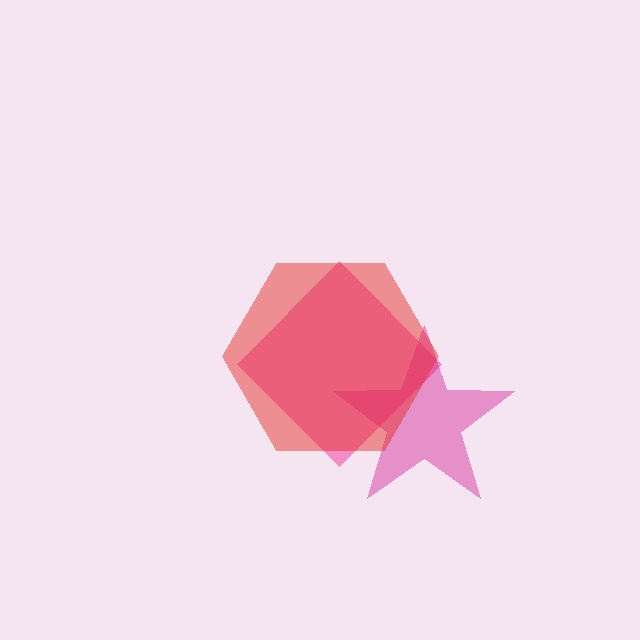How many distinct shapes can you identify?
There are 3 distinct shapes: a pink diamond, a magenta star, a red hexagon.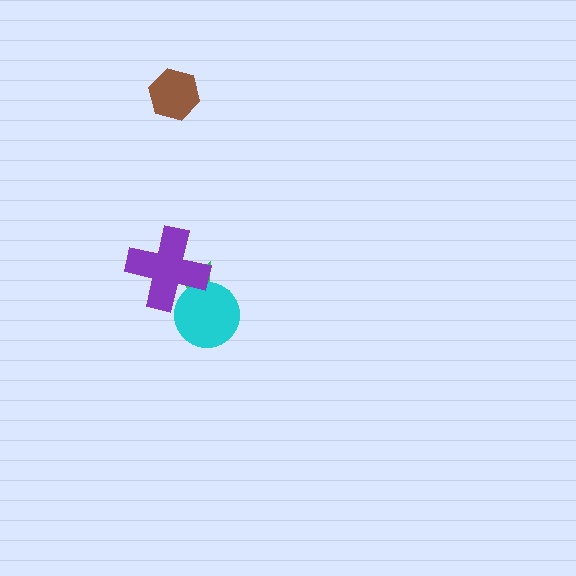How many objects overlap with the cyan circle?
2 objects overlap with the cyan circle.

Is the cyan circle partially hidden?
Yes, it is partially covered by another shape.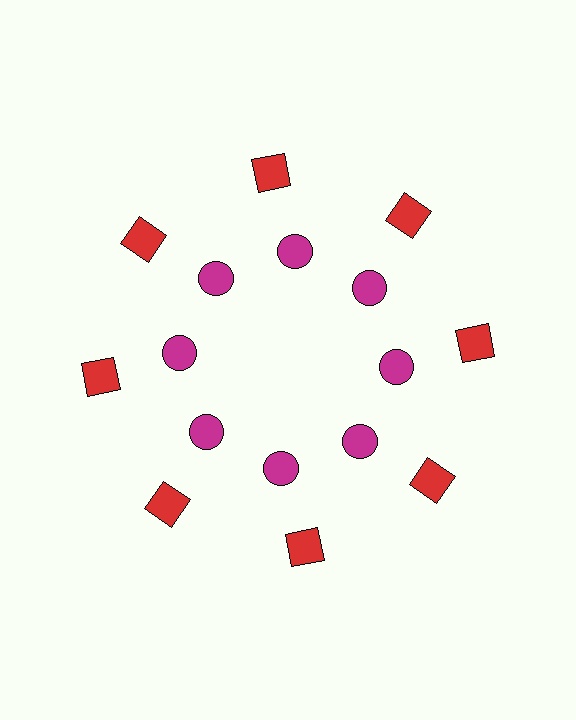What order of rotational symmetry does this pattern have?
This pattern has 8-fold rotational symmetry.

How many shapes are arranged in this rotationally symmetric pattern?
There are 16 shapes, arranged in 8 groups of 2.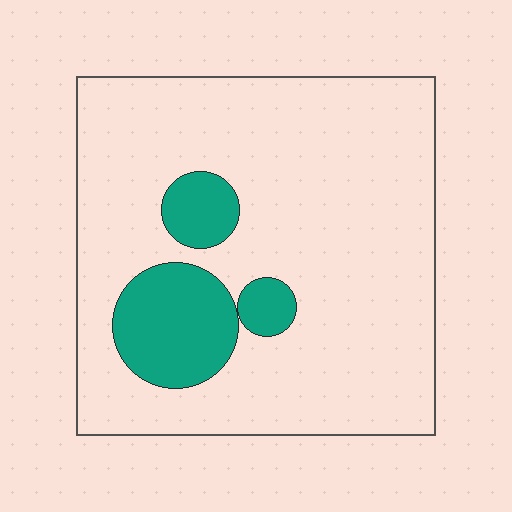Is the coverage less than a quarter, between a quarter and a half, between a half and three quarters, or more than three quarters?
Less than a quarter.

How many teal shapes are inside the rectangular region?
3.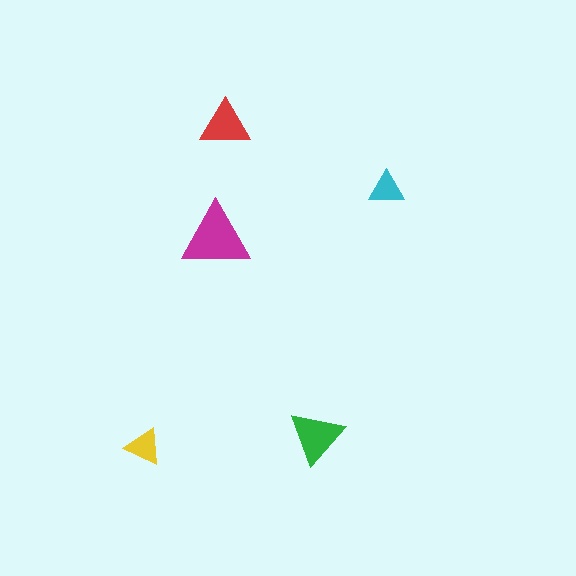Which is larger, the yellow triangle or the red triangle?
The red one.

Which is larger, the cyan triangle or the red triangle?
The red one.